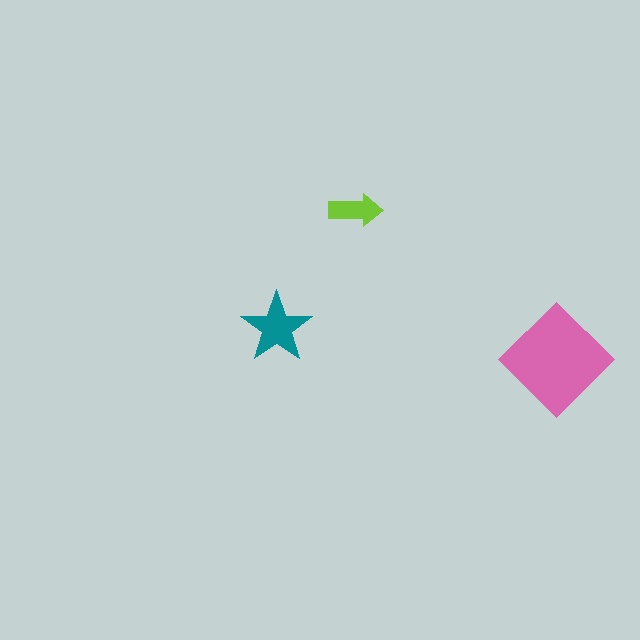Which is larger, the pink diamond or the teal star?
The pink diamond.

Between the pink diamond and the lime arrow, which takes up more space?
The pink diamond.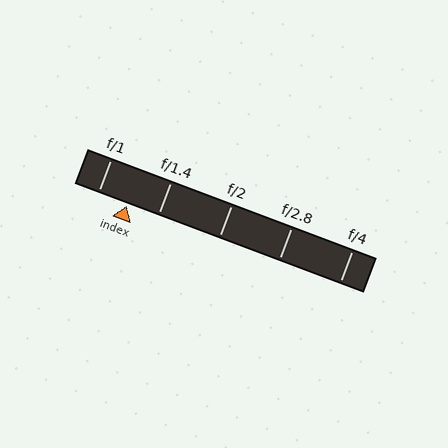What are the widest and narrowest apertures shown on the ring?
The widest aperture shown is f/1 and the narrowest is f/4.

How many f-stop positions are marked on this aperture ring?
There are 5 f-stop positions marked.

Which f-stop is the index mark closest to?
The index mark is closest to f/1.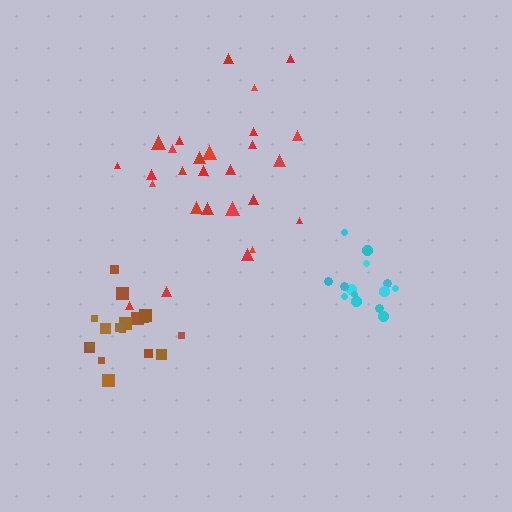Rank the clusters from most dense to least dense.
brown, cyan, red.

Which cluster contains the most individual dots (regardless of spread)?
Red (27).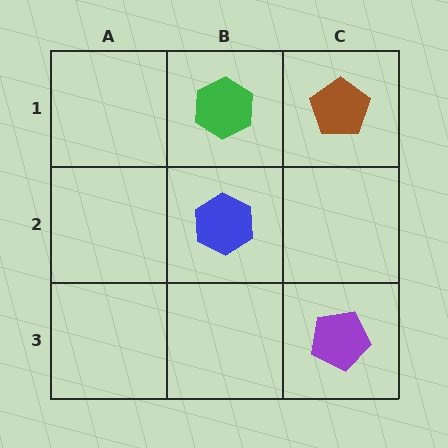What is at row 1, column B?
A green hexagon.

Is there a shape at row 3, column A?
No, that cell is empty.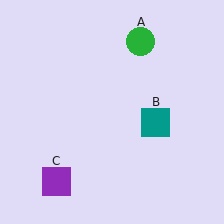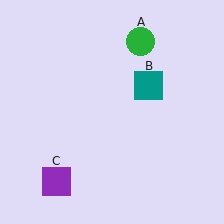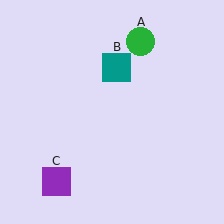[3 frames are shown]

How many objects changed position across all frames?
1 object changed position: teal square (object B).